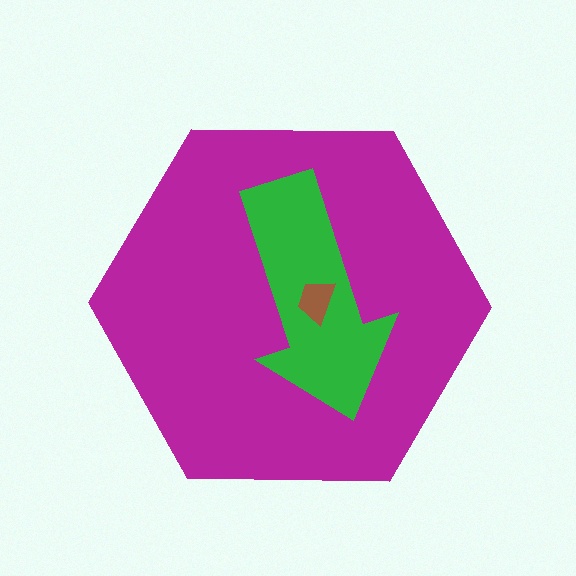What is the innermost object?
The brown trapezoid.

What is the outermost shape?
The magenta hexagon.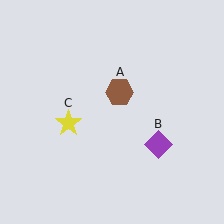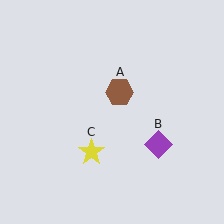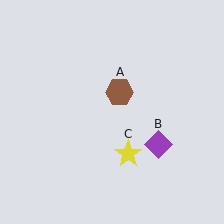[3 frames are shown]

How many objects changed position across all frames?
1 object changed position: yellow star (object C).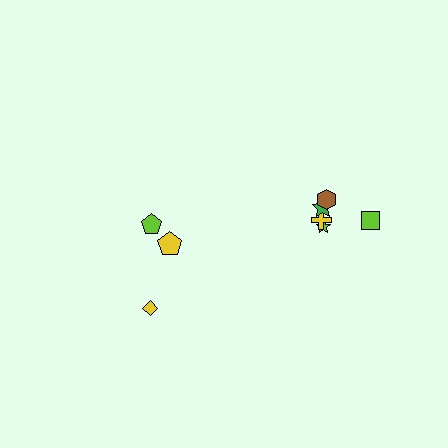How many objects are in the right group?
There are 5 objects.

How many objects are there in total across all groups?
There are 8 objects.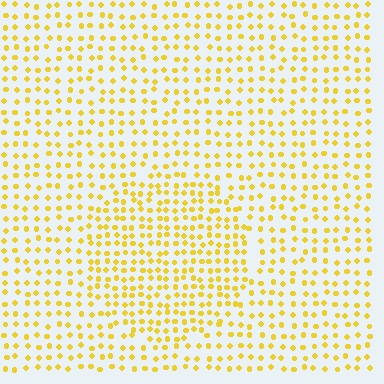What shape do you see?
I see a circle.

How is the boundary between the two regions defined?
The boundary is defined by a change in element density (approximately 1.5x ratio). All elements are the same color, size, and shape.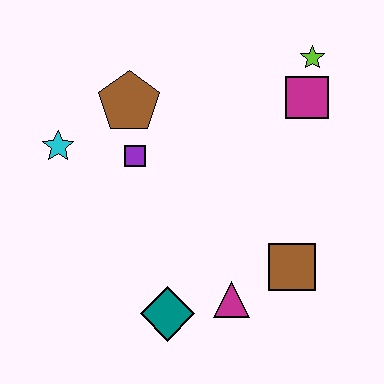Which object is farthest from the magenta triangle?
The lime star is farthest from the magenta triangle.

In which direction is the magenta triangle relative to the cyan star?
The magenta triangle is to the right of the cyan star.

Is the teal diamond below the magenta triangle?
Yes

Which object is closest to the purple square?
The brown pentagon is closest to the purple square.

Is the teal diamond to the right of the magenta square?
No